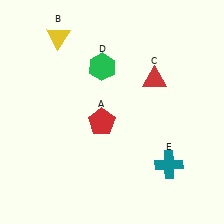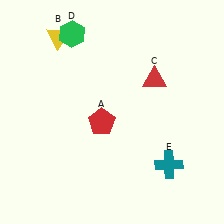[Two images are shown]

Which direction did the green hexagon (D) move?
The green hexagon (D) moved up.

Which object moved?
The green hexagon (D) moved up.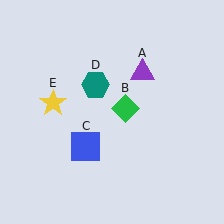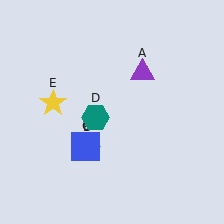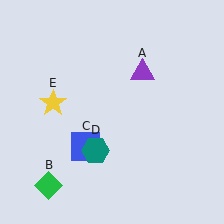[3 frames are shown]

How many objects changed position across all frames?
2 objects changed position: green diamond (object B), teal hexagon (object D).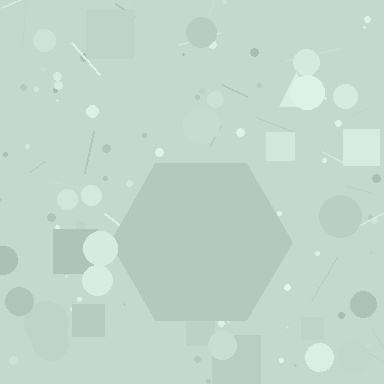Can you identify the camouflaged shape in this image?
The camouflaged shape is a hexagon.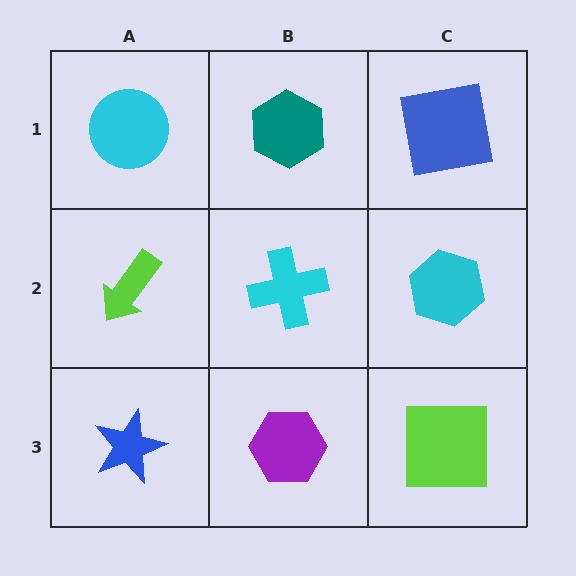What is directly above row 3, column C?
A cyan hexagon.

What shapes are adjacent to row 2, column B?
A teal hexagon (row 1, column B), a purple hexagon (row 3, column B), a lime arrow (row 2, column A), a cyan hexagon (row 2, column C).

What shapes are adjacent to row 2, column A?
A cyan circle (row 1, column A), a blue star (row 3, column A), a cyan cross (row 2, column B).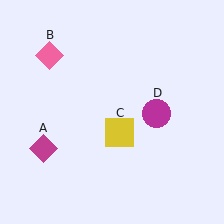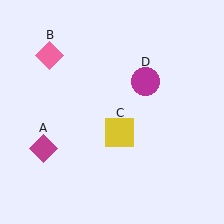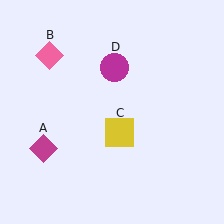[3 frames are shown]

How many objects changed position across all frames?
1 object changed position: magenta circle (object D).